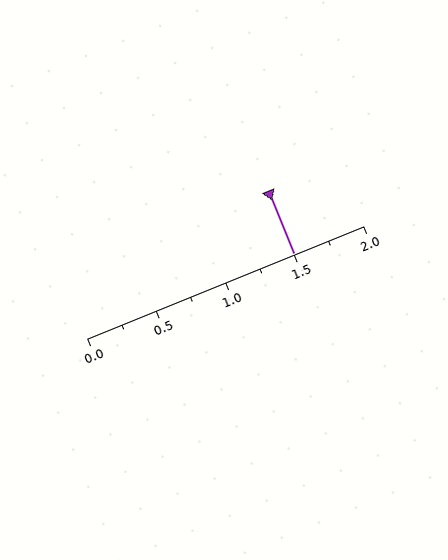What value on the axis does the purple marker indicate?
The marker indicates approximately 1.5.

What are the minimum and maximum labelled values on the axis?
The axis runs from 0.0 to 2.0.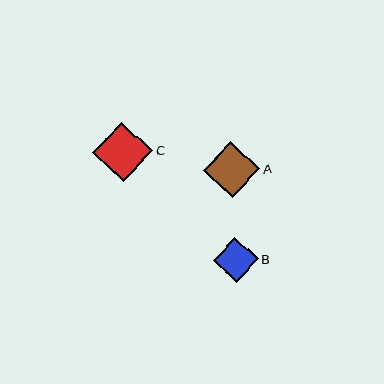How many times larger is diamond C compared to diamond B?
Diamond C is approximately 1.3 times the size of diamond B.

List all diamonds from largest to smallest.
From largest to smallest: C, A, B.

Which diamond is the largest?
Diamond C is the largest with a size of approximately 60 pixels.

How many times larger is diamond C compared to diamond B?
Diamond C is approximately 1.3 times the size of diamond B.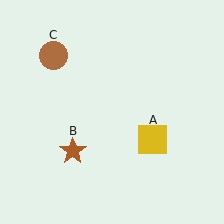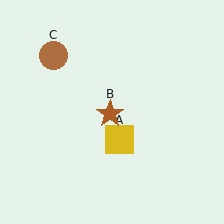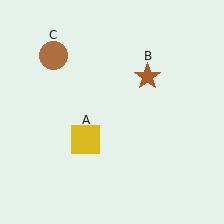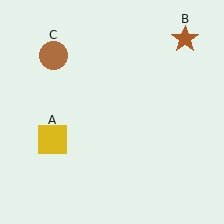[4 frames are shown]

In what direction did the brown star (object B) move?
The brown star (object B) moved up and to the right.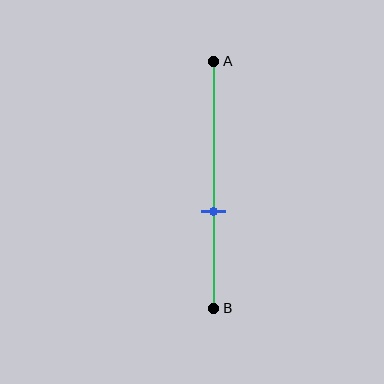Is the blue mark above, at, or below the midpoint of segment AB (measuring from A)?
The blue mark is below the midpoint of segment AB.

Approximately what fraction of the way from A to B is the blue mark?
The blue mark is approximately 60% of the way from A to B.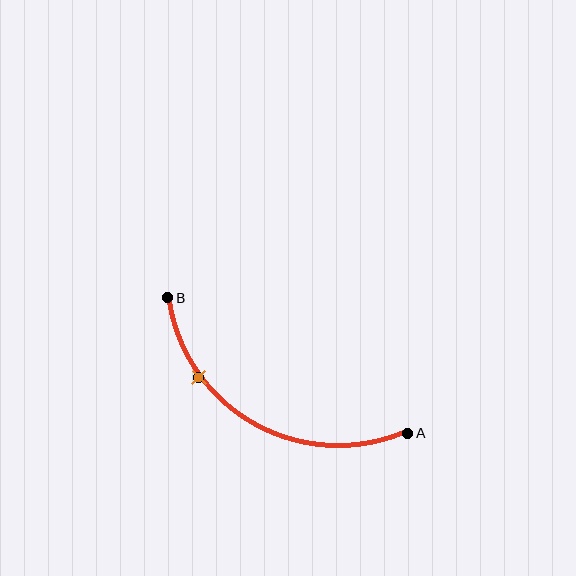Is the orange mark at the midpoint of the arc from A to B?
No. The orange mark lies on the arc but is closer to endpoint B. The arc midpoint would be at the point on the curve equidistant along the arc from both A and B.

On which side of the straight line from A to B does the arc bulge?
The arc bulges below the straight line connecting A and B.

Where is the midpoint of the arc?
The arc midpoint is the point on the curve farthest from the straight line joining A and B. It sits below that line.